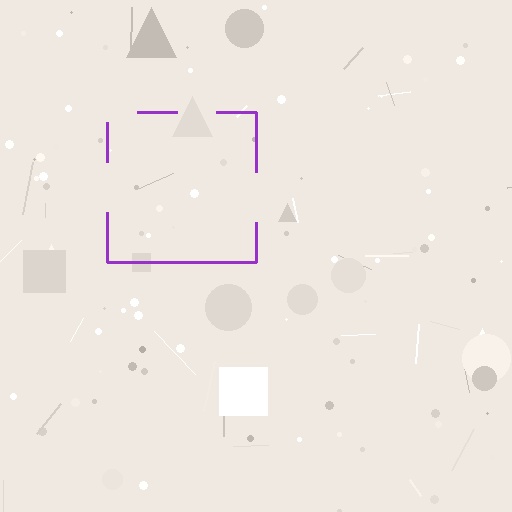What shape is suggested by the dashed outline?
The dashed outline suggests a square.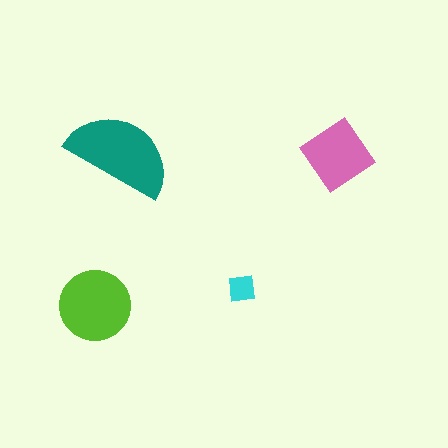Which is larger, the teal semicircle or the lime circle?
The teal semicircle.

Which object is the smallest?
The cyan square.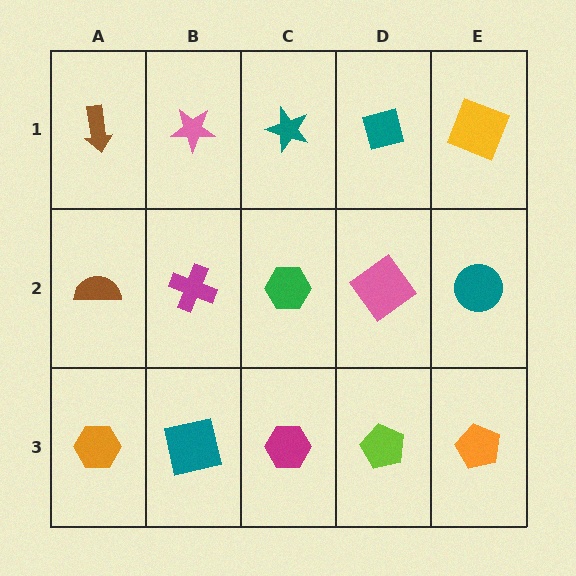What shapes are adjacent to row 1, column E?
A teal circle (row 2, column E), a teal square (row 1, column D).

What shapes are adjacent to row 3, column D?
A pink diamond (row 2, column D), a magenta hexagon (row 3, column C), an orange pentagon (row 3, column E).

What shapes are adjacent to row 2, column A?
A brown arrow (row 1, column A), an orange hexagon (row 3, column A), a magenta cross (row 2, column B).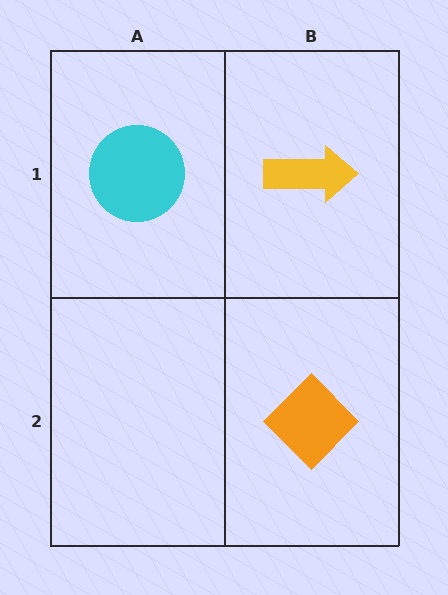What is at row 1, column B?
A yellow arrow.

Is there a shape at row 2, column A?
No, that cell is empty.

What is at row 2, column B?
An orange diamond.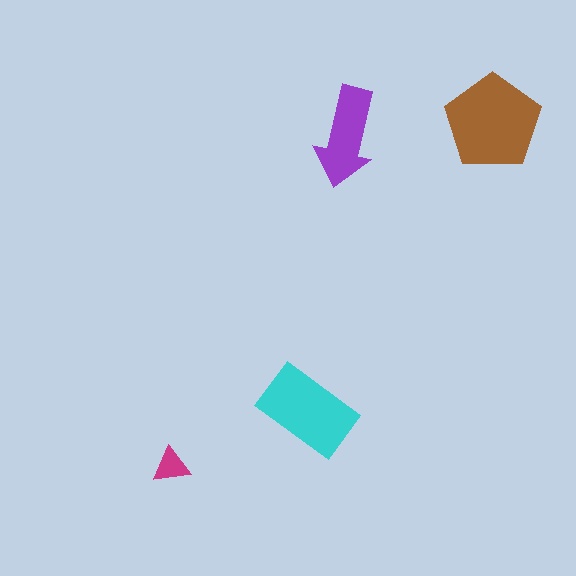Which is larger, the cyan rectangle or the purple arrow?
The cyan rectangle.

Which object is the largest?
The brown pentagon.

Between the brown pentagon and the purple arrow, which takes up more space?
The brown pentagon.